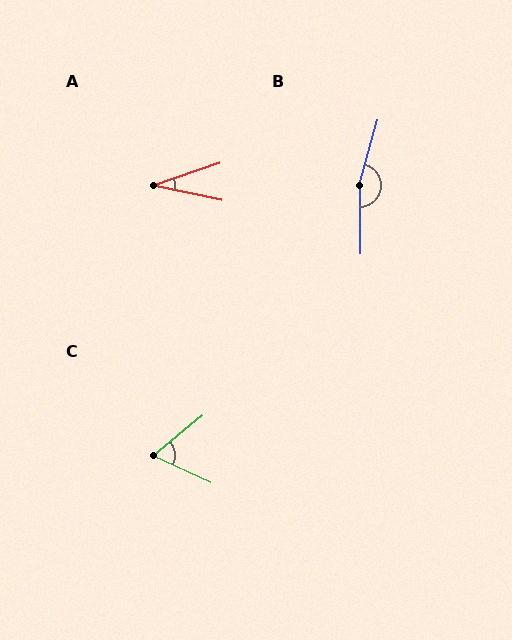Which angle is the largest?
B, at approximately 164 degrees.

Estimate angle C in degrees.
Approximately 63 degrees.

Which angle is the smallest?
A, at approximately 30 degrees.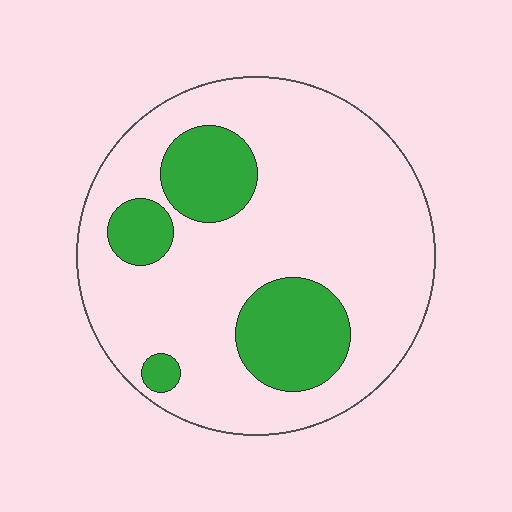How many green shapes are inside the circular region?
4.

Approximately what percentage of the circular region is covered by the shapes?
Approximately 20%.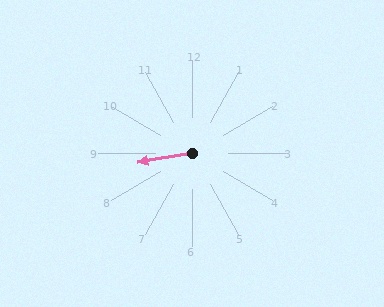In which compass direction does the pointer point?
West.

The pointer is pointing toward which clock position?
Roughly 9 o'clock.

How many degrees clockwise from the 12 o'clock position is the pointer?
Approximately 261 degrees.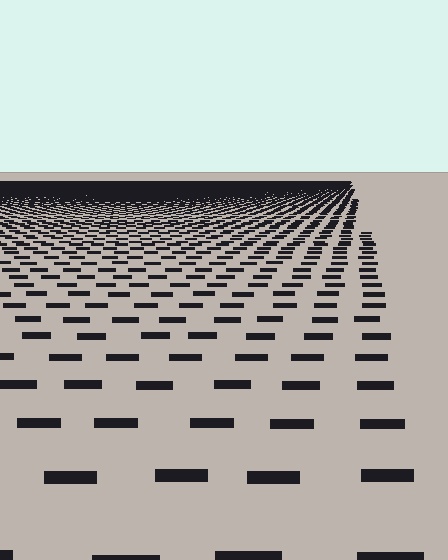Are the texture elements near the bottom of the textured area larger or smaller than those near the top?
Larger. Near the bottom, elements are closer to the viewer and appear at a bigger on-screen size.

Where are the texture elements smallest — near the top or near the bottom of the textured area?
Near the top.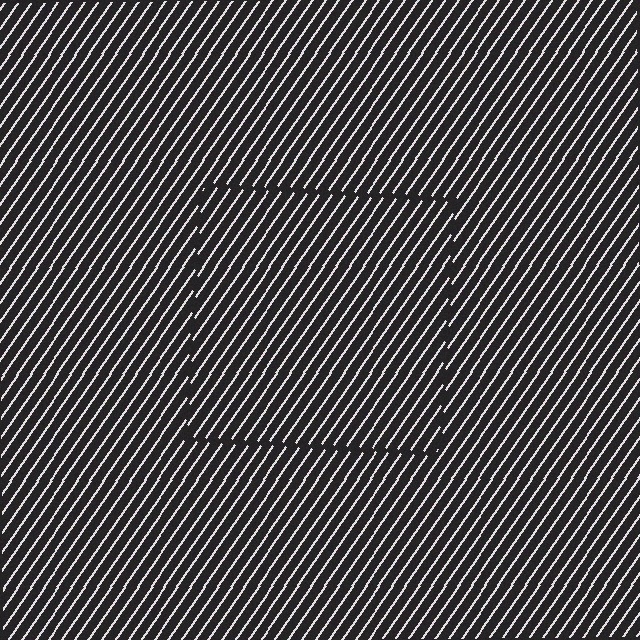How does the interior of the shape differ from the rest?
The interior of the shape contains the same grating, shifted by half a period — the contour is defined by the phase discontinuity where line-ends from the inner and outer gratings abut.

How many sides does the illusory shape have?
4 sides — the line-ends trace a square.